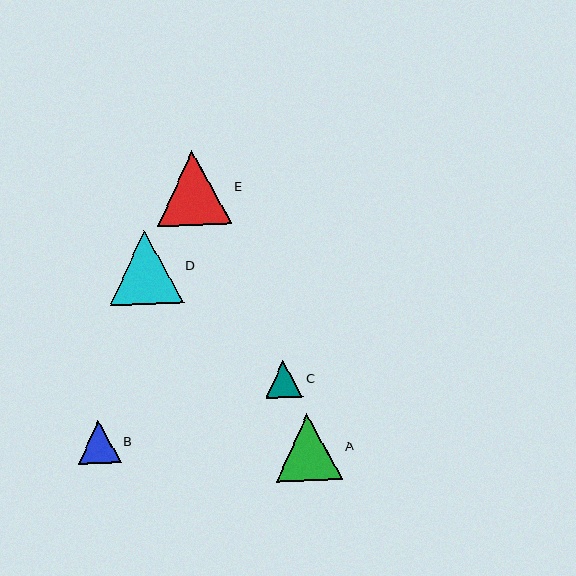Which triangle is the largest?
Triangle E is the largest with a size of approximately 75 pixels.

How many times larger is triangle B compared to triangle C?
Triangle B is approximately 1.1 times the size of triangle C.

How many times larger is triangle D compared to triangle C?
Triangle D is approximately 2.0 times the size of triangle C.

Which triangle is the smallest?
Triangle C is the smallest with a size of approximately 37 pixels.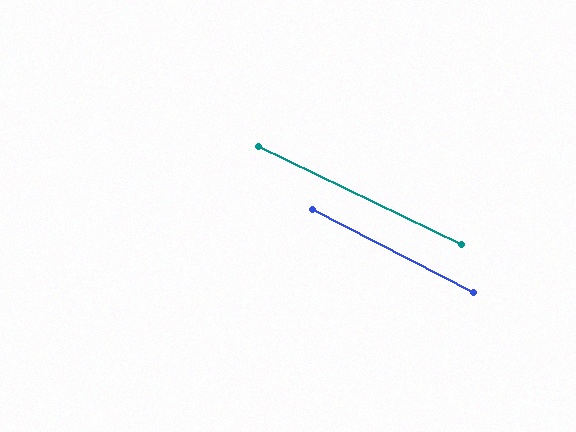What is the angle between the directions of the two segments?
Approximately 1 degree.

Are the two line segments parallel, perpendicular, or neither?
Parallel — their directions differ by only 1.4°.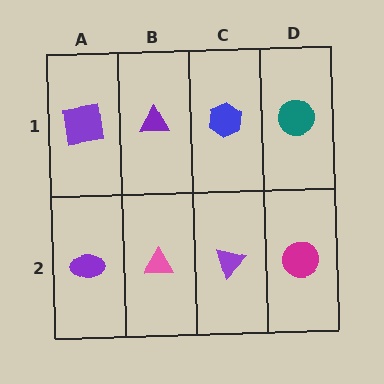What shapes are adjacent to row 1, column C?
A purple triangle (row 2, column C), a purple triangle (row 1, column B), a teal circle (row 1, column D).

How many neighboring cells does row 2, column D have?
2.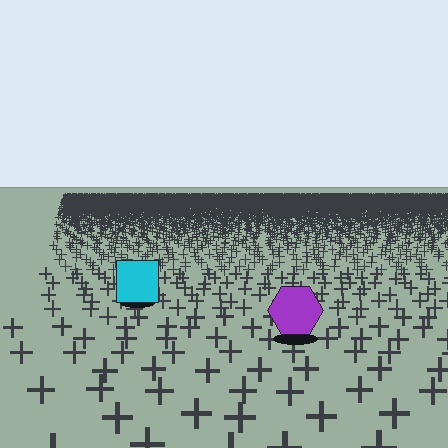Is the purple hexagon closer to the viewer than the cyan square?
Yes. The purple hexagon is closer — you can tell from the texture gradient: the ground texture is coarser near it.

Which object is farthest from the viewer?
The cyan square is farthest from the viewer. It appears smaller and the ground texture around it is denser.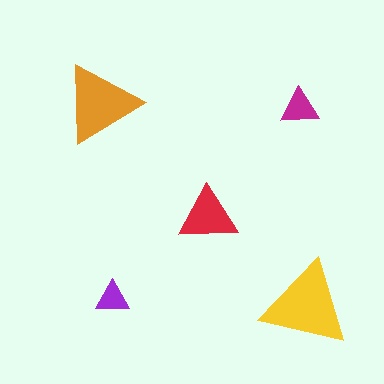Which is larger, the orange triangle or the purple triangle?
The orange one.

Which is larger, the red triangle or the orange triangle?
The orange one.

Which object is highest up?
The orange triangle is topmost.